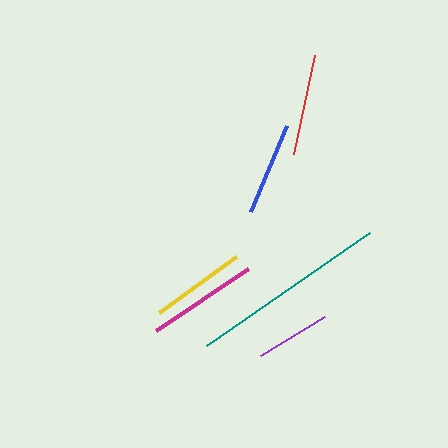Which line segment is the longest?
The teal line is the longest at approximately 199 pixels.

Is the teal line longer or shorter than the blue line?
The teal line is longer than the blue line.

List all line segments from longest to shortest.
From longest to shortest: teal, magenta, red, yellow, blue, purple.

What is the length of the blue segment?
The blue segment is approximately 93 pixels long.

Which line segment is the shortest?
The purple line is the shortest at approximately 75 pixels.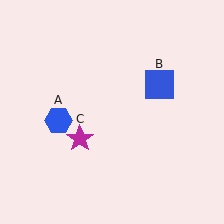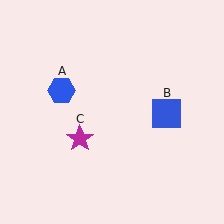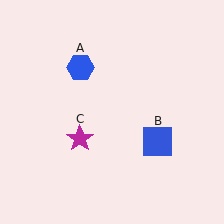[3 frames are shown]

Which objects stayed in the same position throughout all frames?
Magenta star (object C) remained stationary.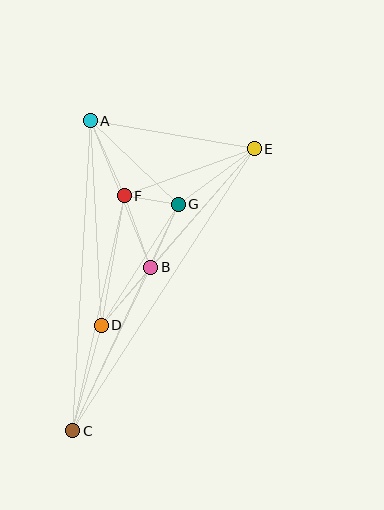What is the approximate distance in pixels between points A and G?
The distance between A and G is approximately 121 pixels.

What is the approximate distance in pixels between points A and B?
The distance between A and B is approximately 158 pixels.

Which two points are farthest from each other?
Points C and E are farthest from each other.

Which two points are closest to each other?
Points F and G are closest to each other.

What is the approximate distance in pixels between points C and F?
The distance between C and F is approximately 241 pixels.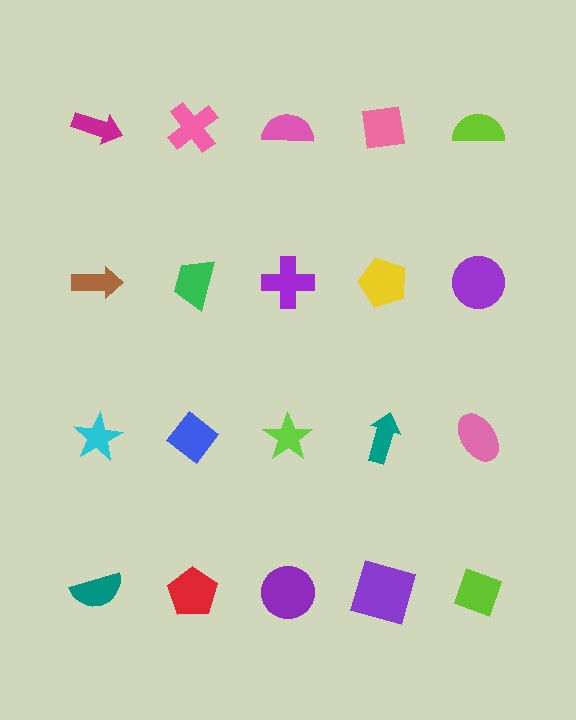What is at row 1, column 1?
A magenta arrow.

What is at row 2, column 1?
A brown arrow.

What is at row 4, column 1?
A teal semicircle.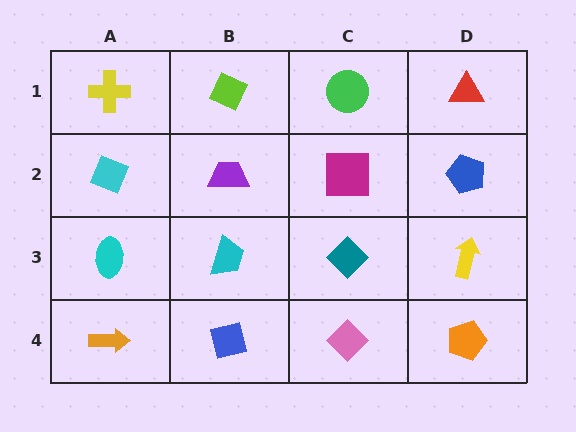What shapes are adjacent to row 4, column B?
A cyan trapezoid (row 3, column B), an orange arrow (row 4, column A), a pink diamond (row 4, column C).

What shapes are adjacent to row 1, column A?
A cyan diamond (row 2, column A), a lime diamond (row 1, column B).